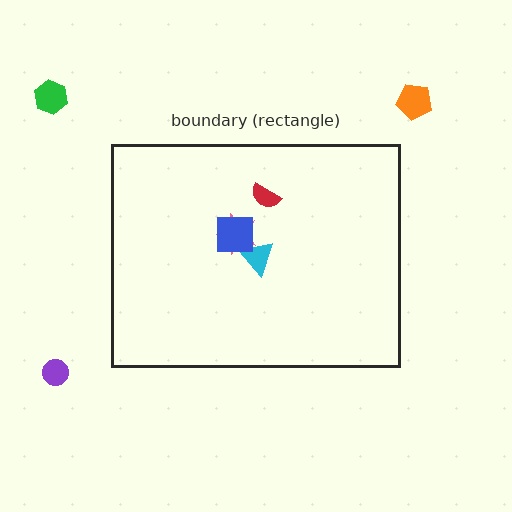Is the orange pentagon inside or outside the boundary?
Outside.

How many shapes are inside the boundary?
4 inside, 3 outside.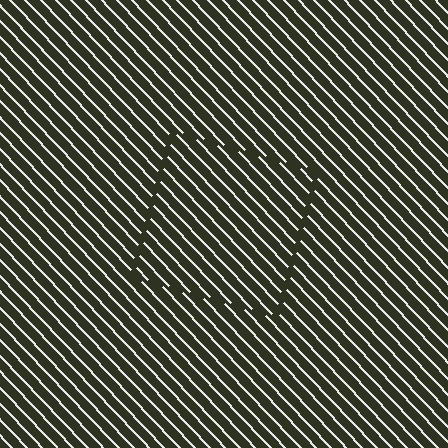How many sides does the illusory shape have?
4 sides — the line-ends trace a square.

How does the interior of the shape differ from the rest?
The interior of the shape contains the same grating, shifted by half a period — the contour is defined by the phase discontinuity where line-ends from the inner and outer gratings abut.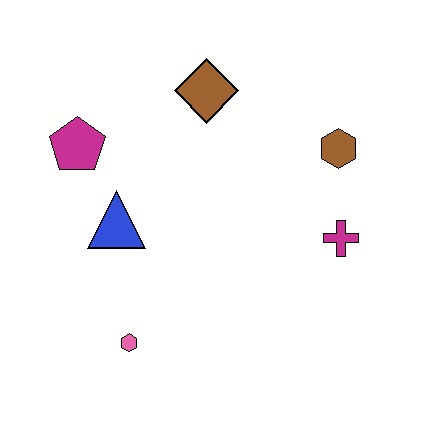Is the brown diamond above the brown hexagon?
Yes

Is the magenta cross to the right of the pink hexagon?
Yes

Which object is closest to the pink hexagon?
The blue triangle is closest to the pink hexagon.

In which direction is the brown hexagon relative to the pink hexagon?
The brown hexagon is to the right of the pink hexagon.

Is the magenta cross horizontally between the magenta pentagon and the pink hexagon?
No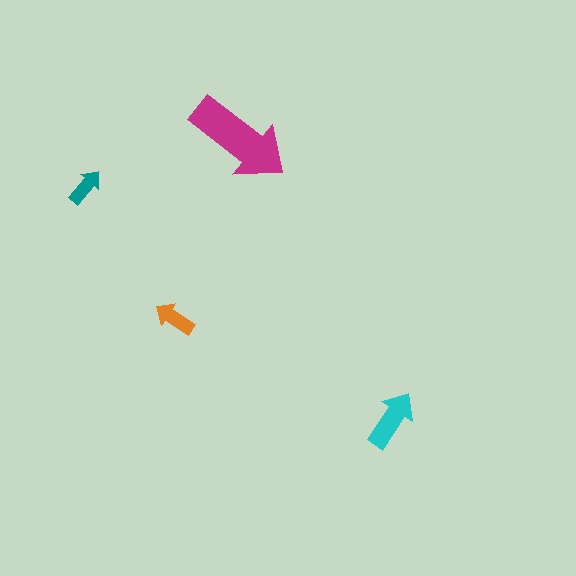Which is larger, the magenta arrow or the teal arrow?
The magenta one.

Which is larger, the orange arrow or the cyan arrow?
The cyan one.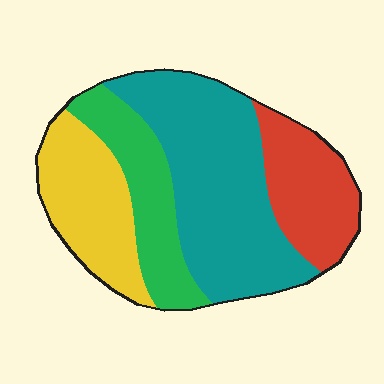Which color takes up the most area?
Teal, at roughly 40%.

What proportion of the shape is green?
Green covers roughly 20% of the shape.